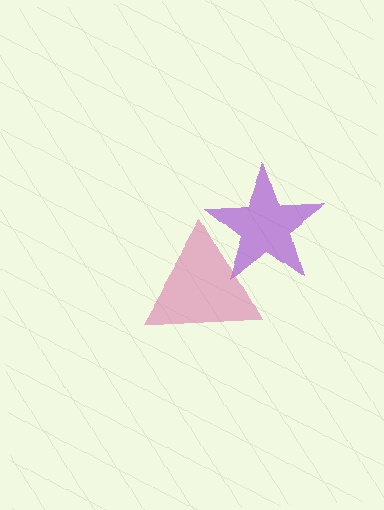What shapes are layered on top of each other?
The layered shapes are: a purple star, a pink triangle.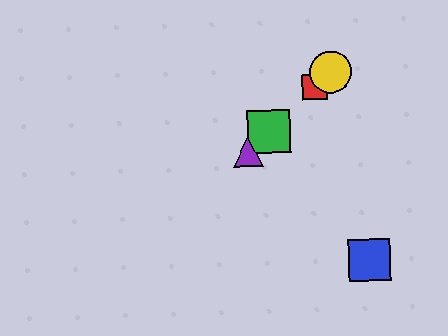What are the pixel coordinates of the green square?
The green square is at (269, 131).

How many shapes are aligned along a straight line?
4 shapes (the red square, the green square, the yellow circle, the purple triangle) are aligned along a straight line.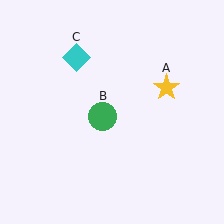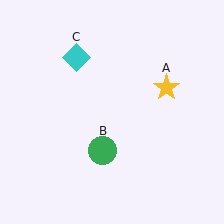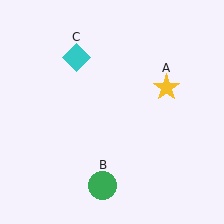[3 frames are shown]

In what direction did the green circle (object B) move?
The green circle (object B) moved down.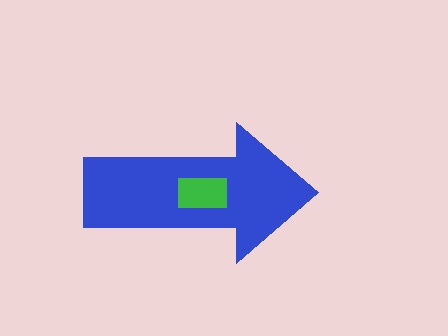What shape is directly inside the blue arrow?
The green rectangle.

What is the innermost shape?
The green rectangle.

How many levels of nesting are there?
2.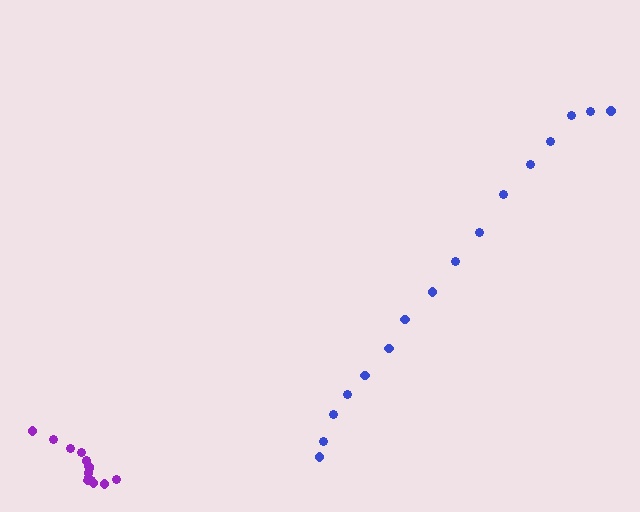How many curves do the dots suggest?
There are 2 distinct paths.